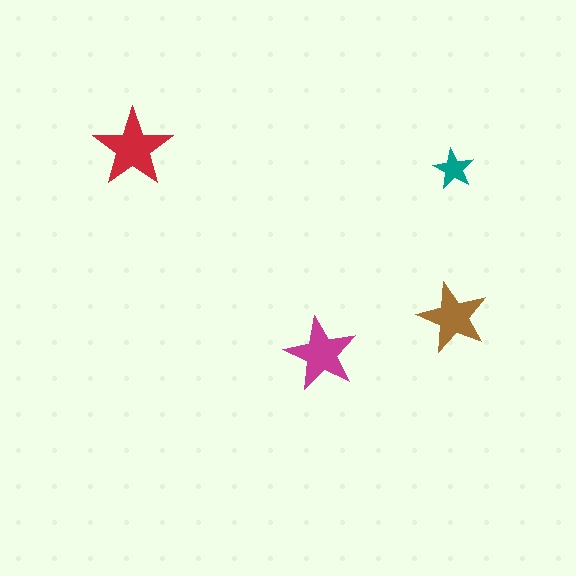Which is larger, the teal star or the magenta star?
The magenta one.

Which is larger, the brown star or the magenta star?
The magenta one.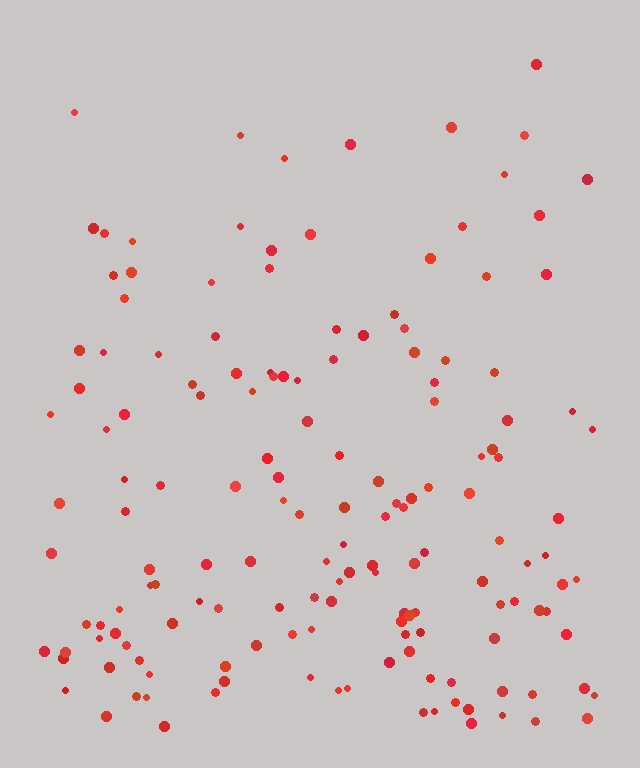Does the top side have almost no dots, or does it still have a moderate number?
Still a moderate number, just noticeably fewer than the bottom.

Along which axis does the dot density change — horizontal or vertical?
Vertical.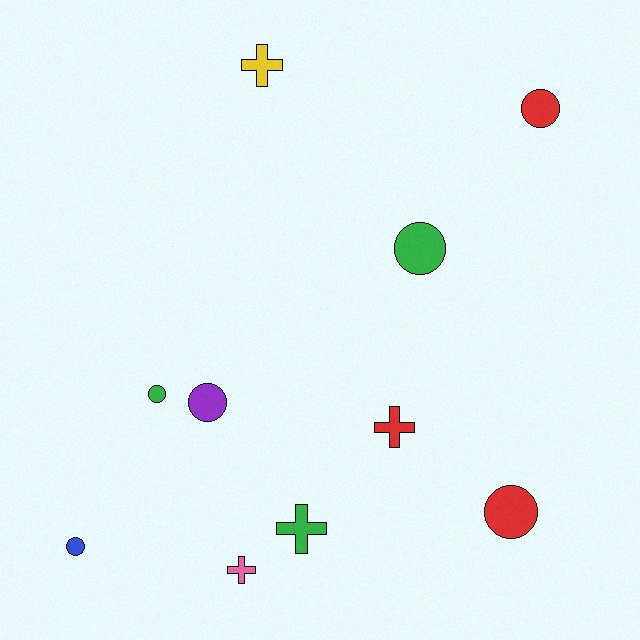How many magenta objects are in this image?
There are no magenta objects.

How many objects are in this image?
There are 10 objects.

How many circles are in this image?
There are 6 circles.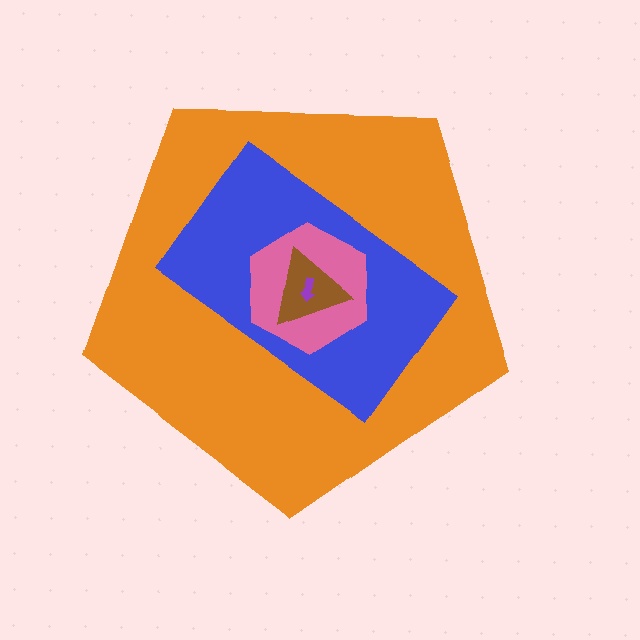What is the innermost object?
The purple arrow.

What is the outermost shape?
The orange pentagon.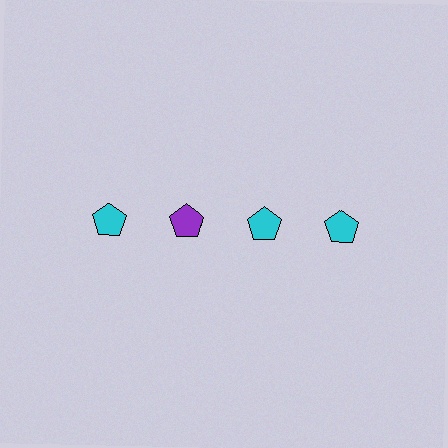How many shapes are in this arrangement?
There are 4 shapes arranged in a grid pattern.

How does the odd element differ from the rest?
It has a different color: purple instead of cyan.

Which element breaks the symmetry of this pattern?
The purple pentagon in the top row, second from left column breaks the symmetry. All other shapes are cyan pentagons.